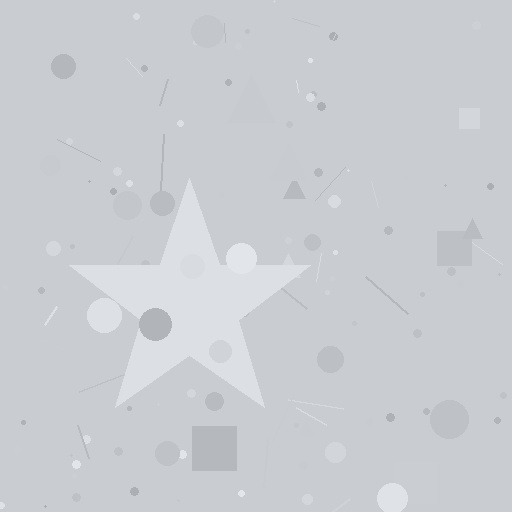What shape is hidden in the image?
A star is hidden in the image.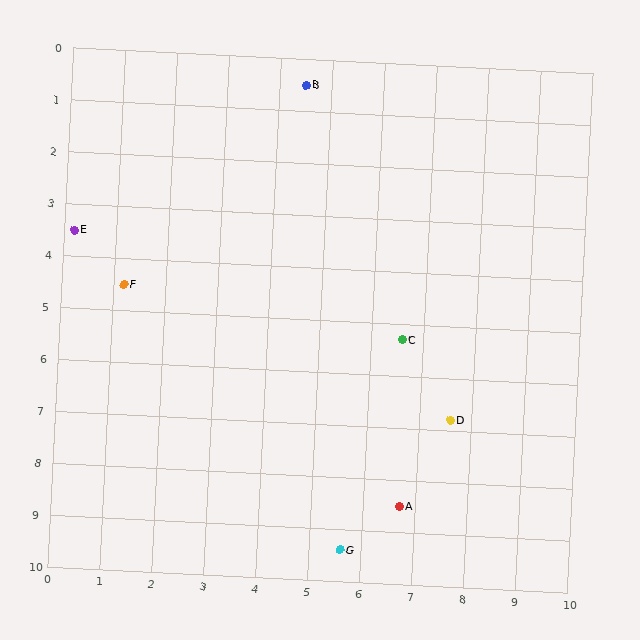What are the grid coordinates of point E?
Point E is at approximately (0.2, 3.5).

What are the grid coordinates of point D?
Point D is at approximately (7.6, 6.8).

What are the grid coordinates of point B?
Point B is at approximately (4.5, 0.5).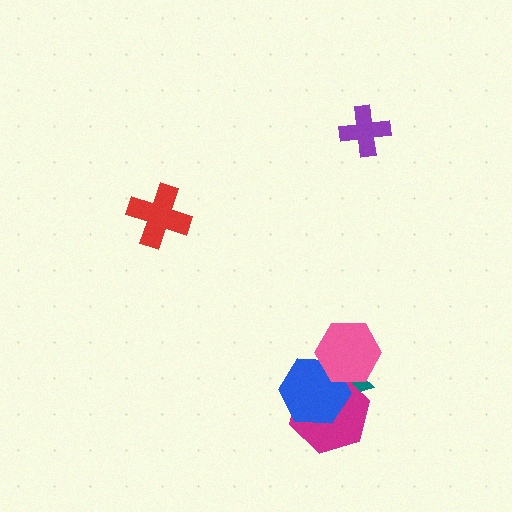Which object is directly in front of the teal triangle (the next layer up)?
The magenta hexagon is directly in front of the teal triangle.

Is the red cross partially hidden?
No, no other shape covers it.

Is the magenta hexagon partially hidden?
Yes, it is partially covered by another shape.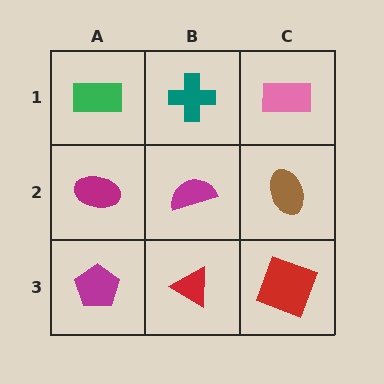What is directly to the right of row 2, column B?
A brown ellipse.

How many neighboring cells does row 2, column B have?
4.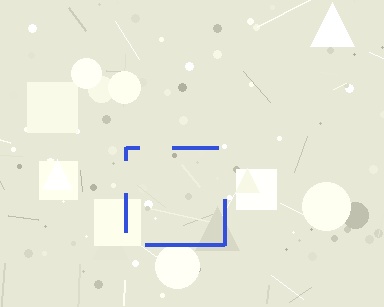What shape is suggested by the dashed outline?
The dashed outline suggests a square.